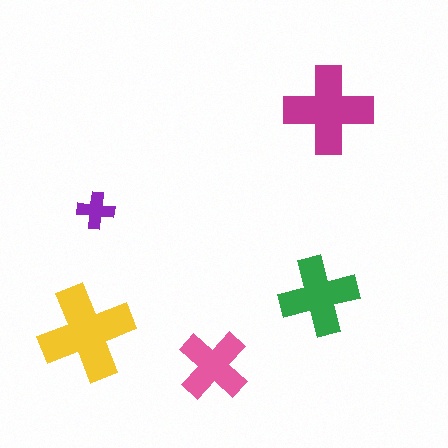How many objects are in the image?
There are 5 objects in the image.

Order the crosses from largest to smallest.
the yellow one, the magenta one, the green one, the pink one, the purple one.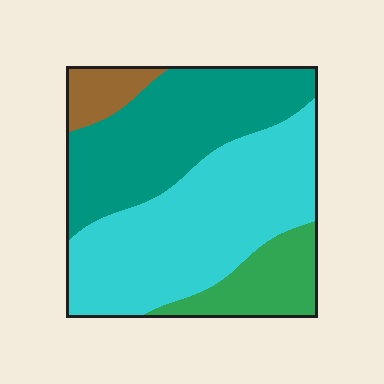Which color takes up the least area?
Brown, at roughly 5%.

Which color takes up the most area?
Cyan, at roughly 45%.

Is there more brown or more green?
Green.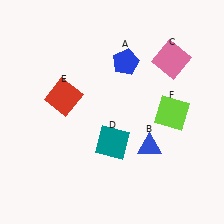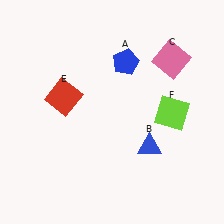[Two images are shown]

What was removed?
The teal square (D) was removed in Image 2.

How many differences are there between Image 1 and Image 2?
There is 1 difference between the two images.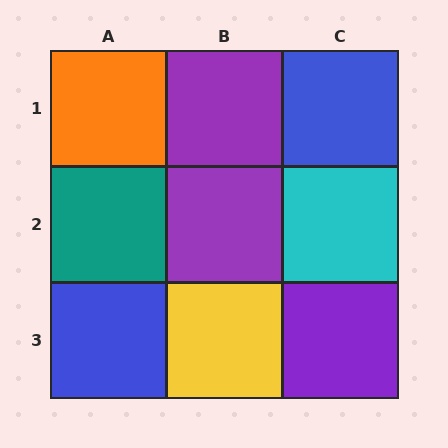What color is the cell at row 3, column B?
Yellow.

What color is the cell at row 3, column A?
Blue.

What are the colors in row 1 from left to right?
Orange, purple, blue.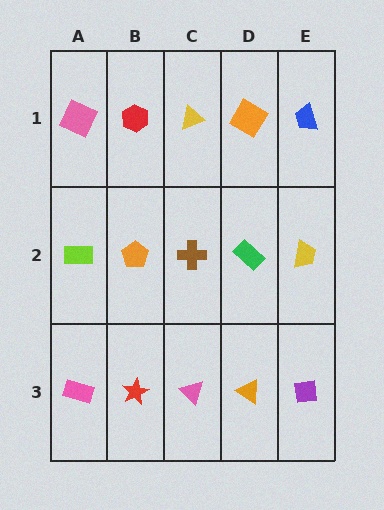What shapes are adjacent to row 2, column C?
A yellow triangle (row 1, column C), a pink triangle (row 3, column C), an orange pentagon (row 2, column B), a green rectangle (row 2, column D).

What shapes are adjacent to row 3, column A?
A lime rectangle (row 2, column A), a red star (row 3, column B).